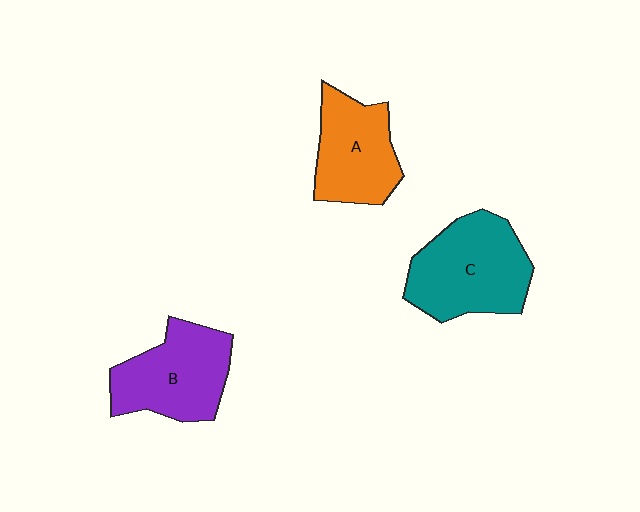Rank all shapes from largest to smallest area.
From largest to smallest: C (teal), B (purple), A (orange).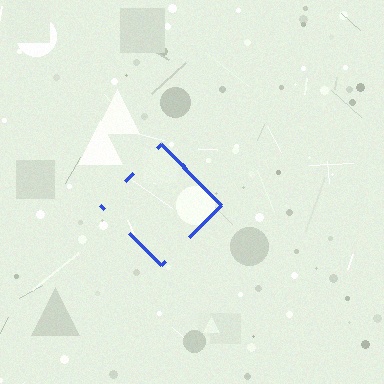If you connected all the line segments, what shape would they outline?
They would outline a diamond.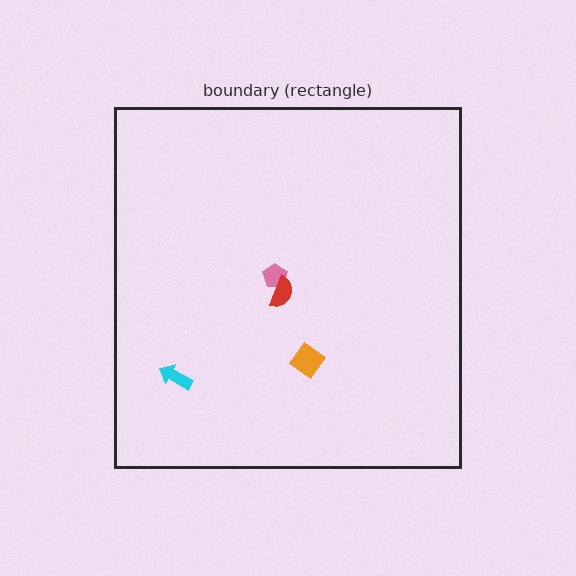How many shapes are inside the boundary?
4 inside, 0 outside.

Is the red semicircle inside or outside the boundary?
Inside.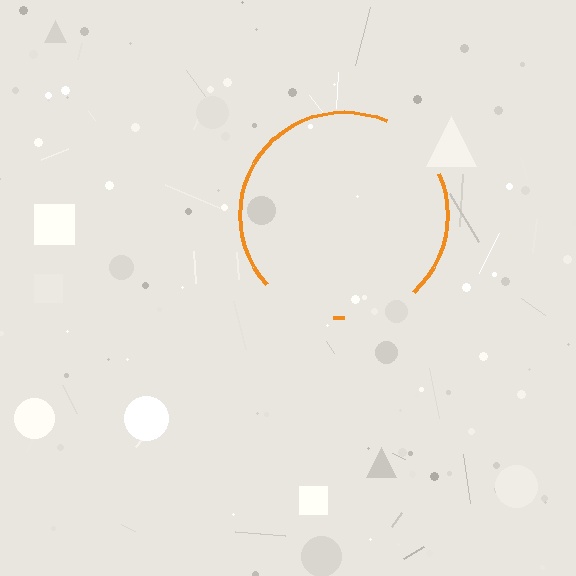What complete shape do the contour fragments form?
The contour fragments form a circle.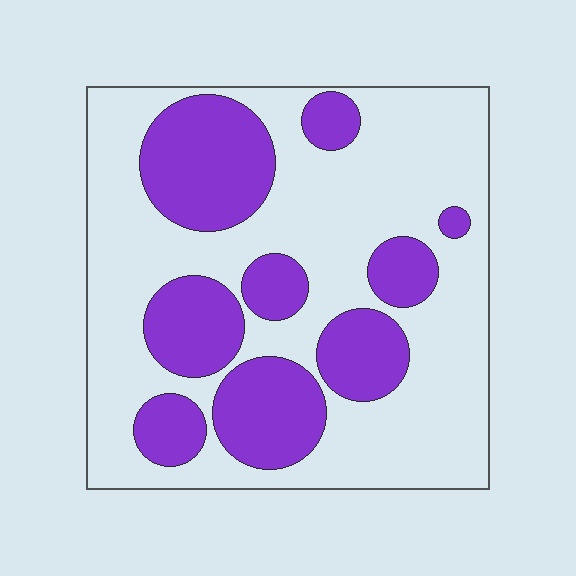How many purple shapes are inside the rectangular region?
9.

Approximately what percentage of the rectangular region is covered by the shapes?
Approximately 35%.